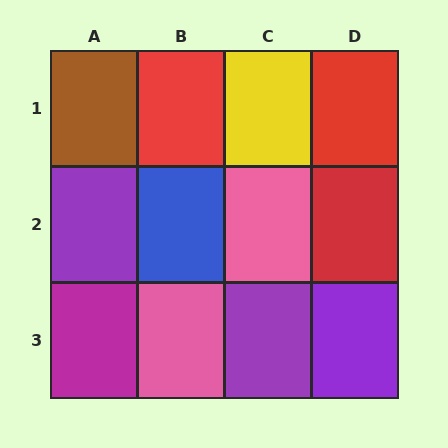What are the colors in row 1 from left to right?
Brown, red, yellow, red.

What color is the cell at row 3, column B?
Pink.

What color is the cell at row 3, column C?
Purple.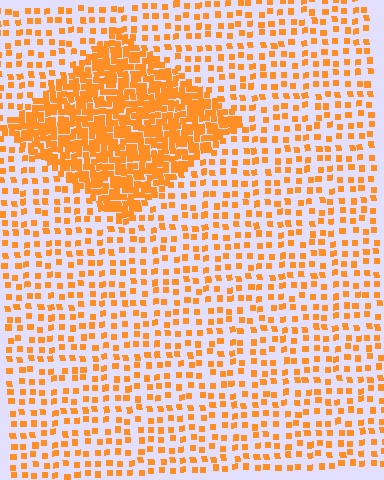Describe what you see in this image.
The image contains small orange elements arranged at two different densities. A diamond-shaped region is visible where the elements are more densely packed than the surrounding area.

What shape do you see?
I see a diamond.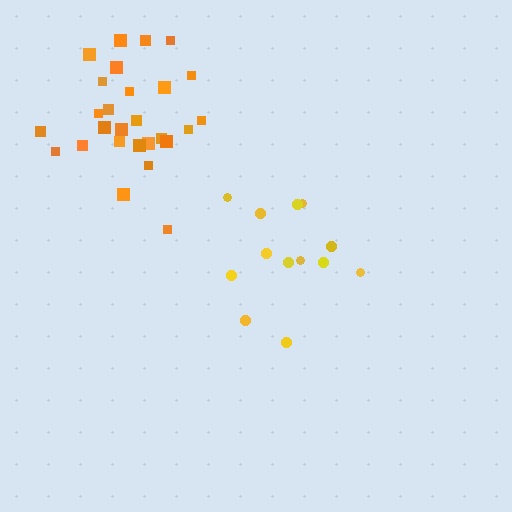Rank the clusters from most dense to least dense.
orange, yellow.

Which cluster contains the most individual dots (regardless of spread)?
Orange (28).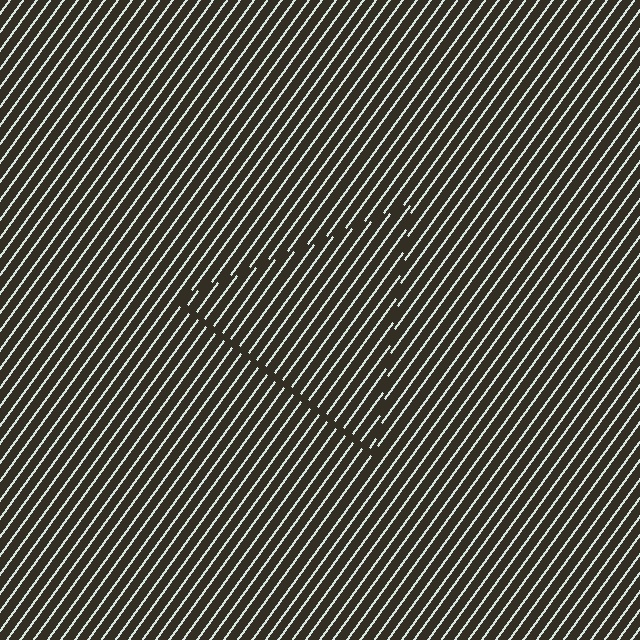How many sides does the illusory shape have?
3 sides — the line-ends trace a triangle.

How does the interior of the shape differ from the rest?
The interior of the shape contains the same grating, shifted by half a period — the contour is defined by the phase discontinuity where line-ends from the inner and outer gratings abut.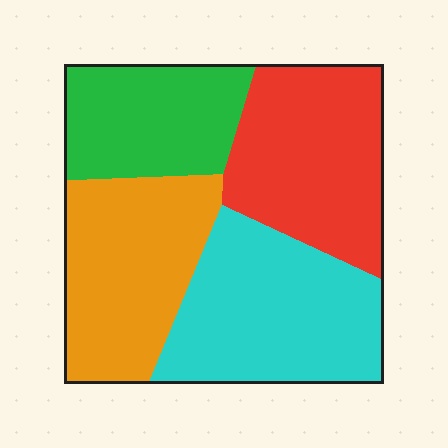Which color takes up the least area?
Green, at roughly 20%.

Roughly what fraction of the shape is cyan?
Cyan takes up about one quarter (1/4) of the shape.